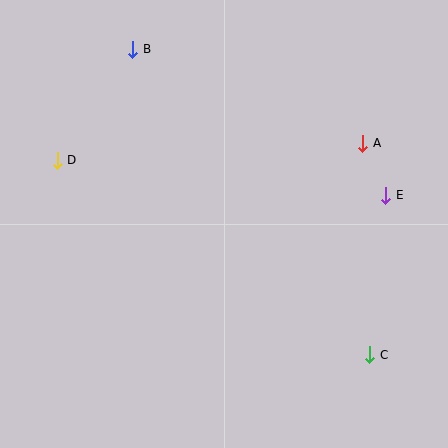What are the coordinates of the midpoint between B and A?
The midpoint between B and A is at (248, 96).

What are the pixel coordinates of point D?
Point D is at (57, 160).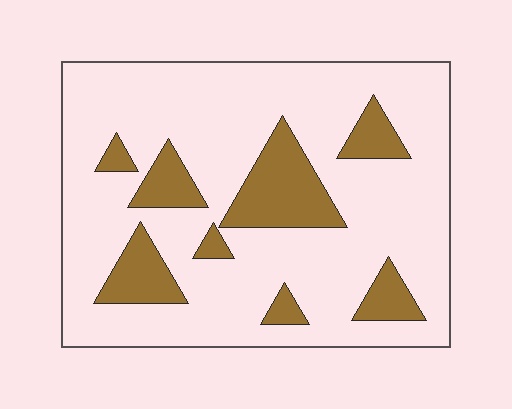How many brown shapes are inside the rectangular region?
8.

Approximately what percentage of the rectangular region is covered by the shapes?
Approximately 20%.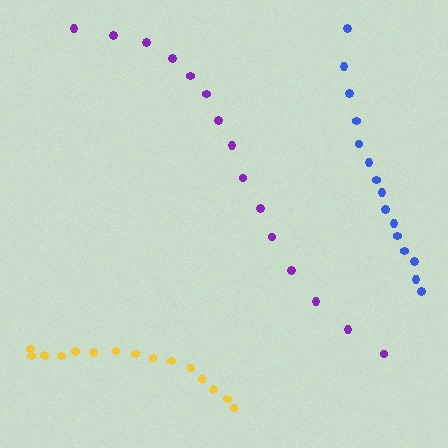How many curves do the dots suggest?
There are 3 distinct paths.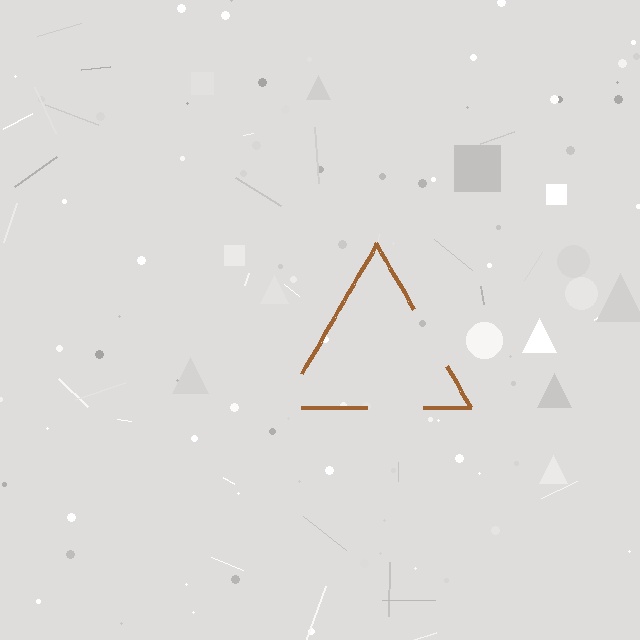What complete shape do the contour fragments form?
The contour fragments form a triangle.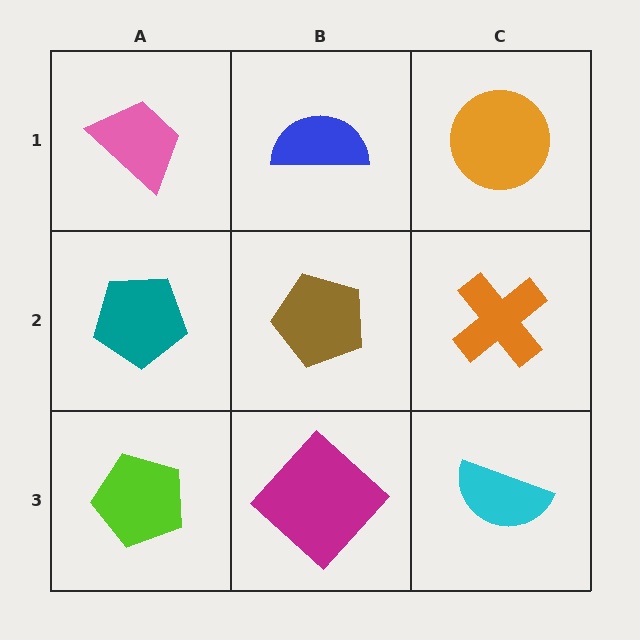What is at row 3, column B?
A magenta diamond.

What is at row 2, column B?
A brown pentagon.